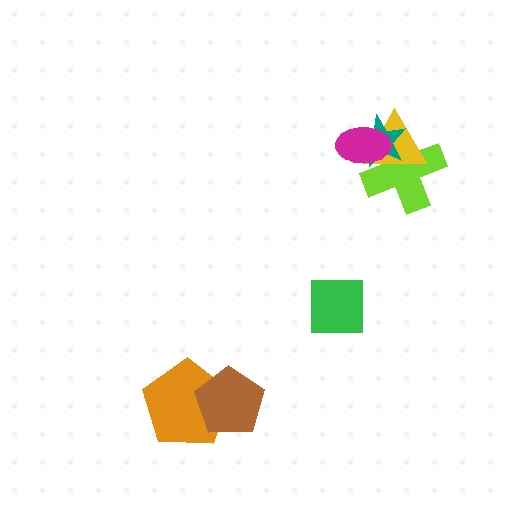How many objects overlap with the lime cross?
3 objects overlap with the lime cross.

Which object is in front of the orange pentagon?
The brown pentagon is in front of the orange pentagon.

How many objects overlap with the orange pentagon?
1 object overlaps with the orange pentagon.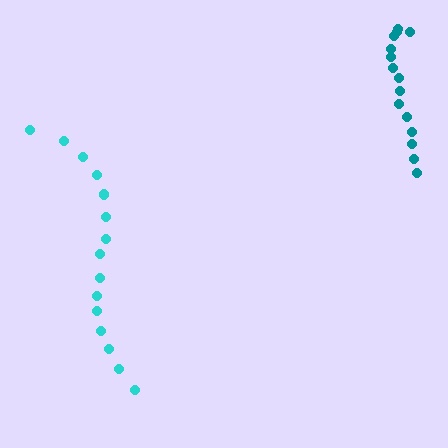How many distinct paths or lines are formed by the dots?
There are 2 distinct paths.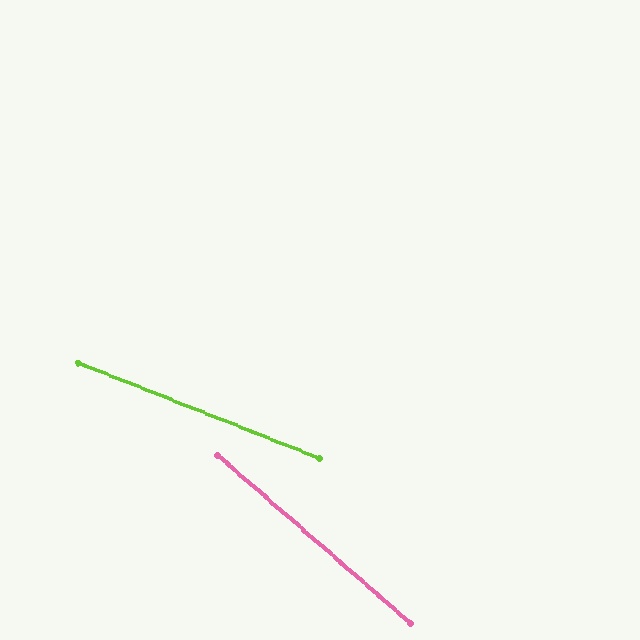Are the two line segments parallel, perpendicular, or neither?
Neither parallel nor perpendicular — they differ by about 20°.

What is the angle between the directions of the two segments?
Approximately 20 degrees.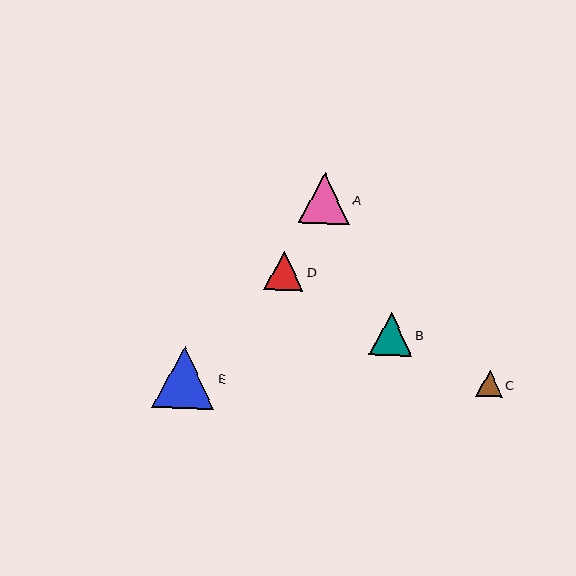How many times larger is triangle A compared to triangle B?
Triangle A is approximately 1.2 times the size of triangle B.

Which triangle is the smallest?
Triangle C is the smallest with a size of approximately 26 pixels.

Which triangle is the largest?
Triangle E is the largest with a size of approximately 62 pixels.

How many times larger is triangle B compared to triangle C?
Triangle B is approximately 1.6 times the size of triangle C.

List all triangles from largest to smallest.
From largest to smallest: E, A, B, D, C.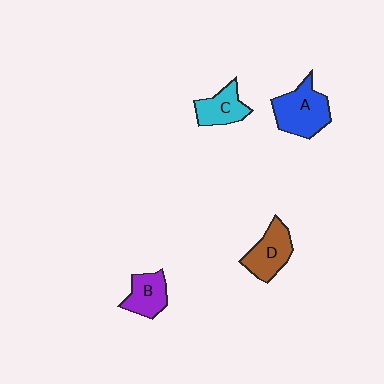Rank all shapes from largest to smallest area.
From largest to smallest: A (blue), D (brown), C (cyan), B (purple).